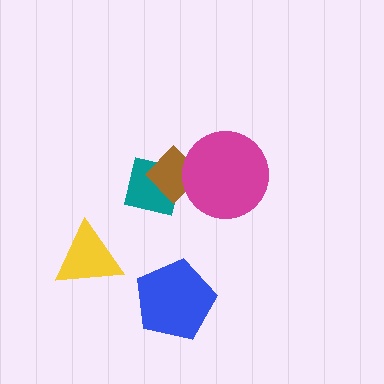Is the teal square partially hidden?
Yes, it is partially covered by another shape.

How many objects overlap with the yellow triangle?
0 objects overlap with the yellow triangle.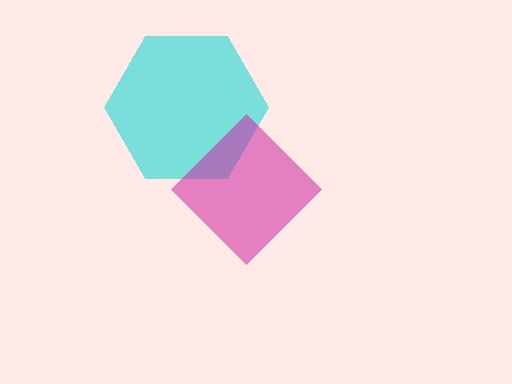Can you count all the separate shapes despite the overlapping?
Yes, there are 2 separate shapes.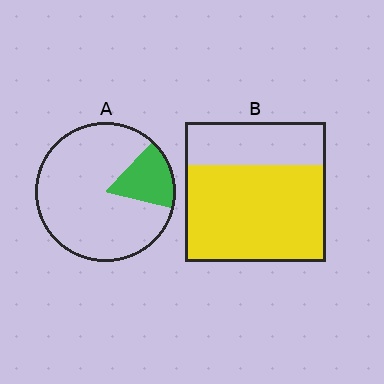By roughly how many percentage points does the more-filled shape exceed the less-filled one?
By roughly 50 percentage points (B over A).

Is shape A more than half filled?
No.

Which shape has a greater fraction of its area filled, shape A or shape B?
Shape B.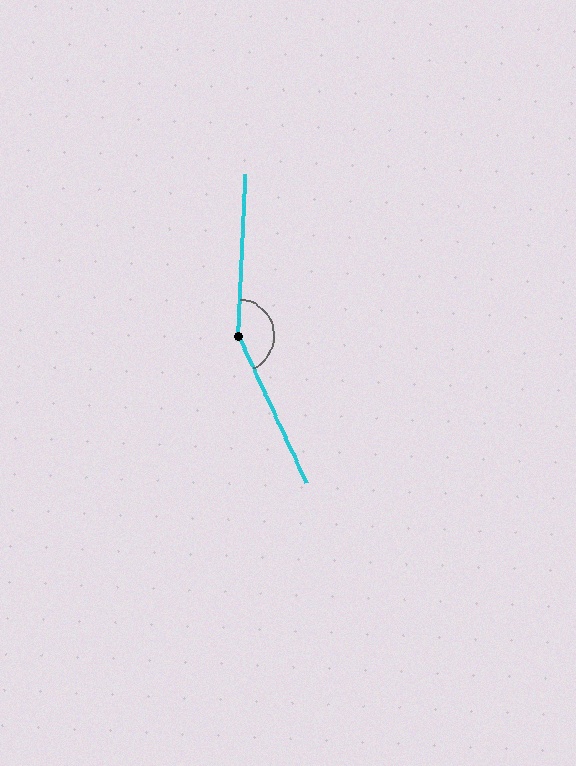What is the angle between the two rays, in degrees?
Approximately 153 degrees.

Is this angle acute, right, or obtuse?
It is obtuse.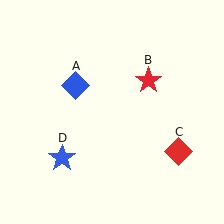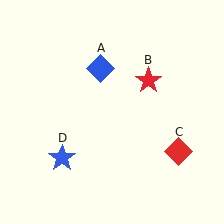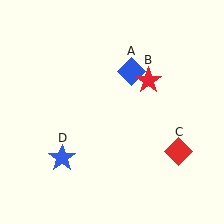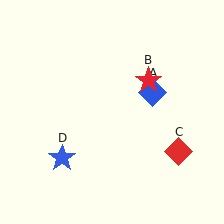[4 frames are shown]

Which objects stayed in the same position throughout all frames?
Red star (object B) and red diamond (object C) and blue star (object D) remained stationary.